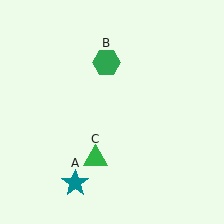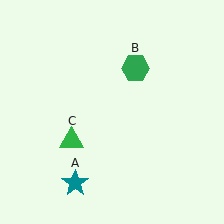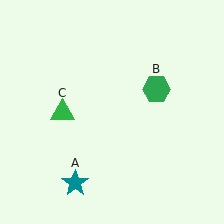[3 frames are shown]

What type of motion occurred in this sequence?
The green hexagon (object B), green triangle (object C) rotated clockwise around the center of the scene.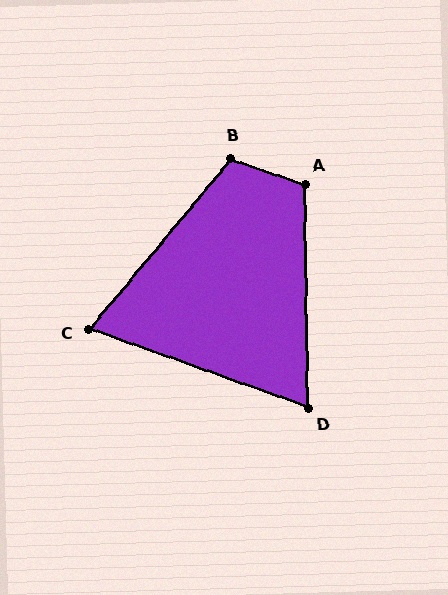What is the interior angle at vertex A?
Approximately 110 degrees (obtuse).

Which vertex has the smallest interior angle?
D, at approximately 70 degrees.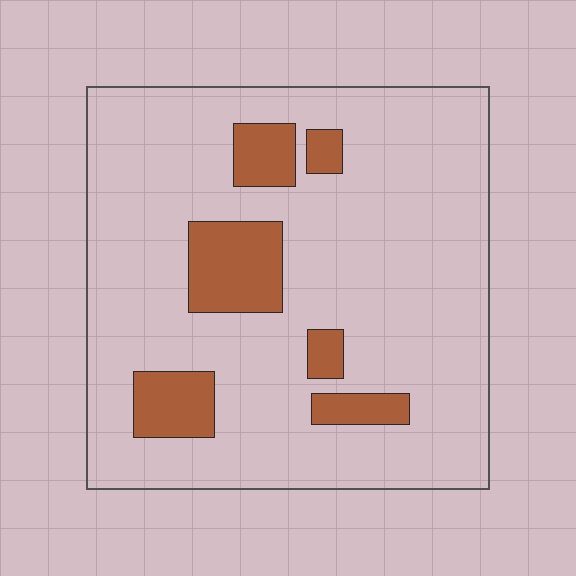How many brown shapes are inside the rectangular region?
6.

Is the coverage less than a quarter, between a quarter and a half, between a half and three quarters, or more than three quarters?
Less than a quarter.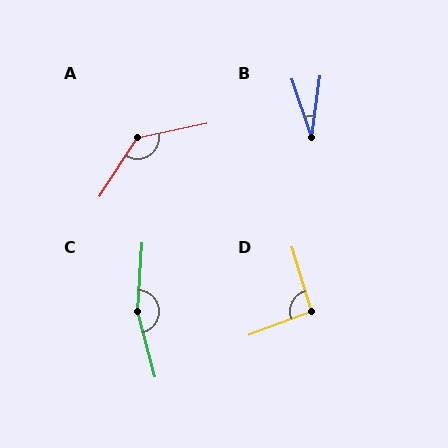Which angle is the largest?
C, at approximately 161 degrees.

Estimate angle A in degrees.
Approximately 135 degrees.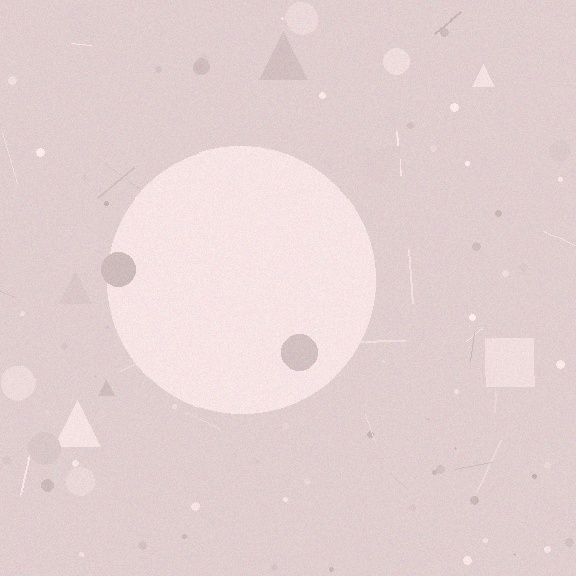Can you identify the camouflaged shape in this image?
The camouflaged shape is a circle.